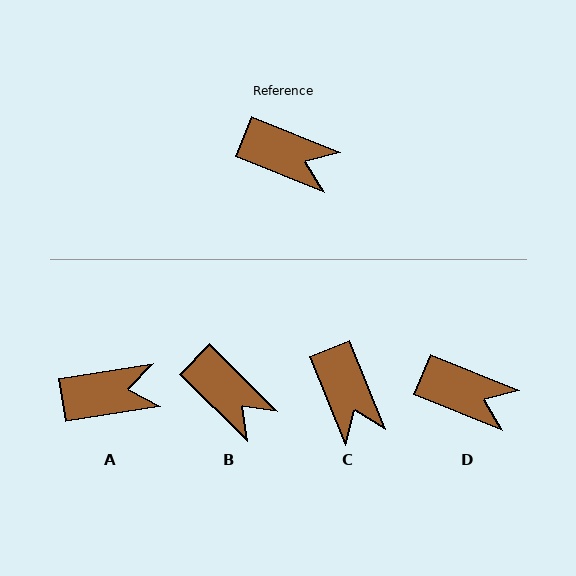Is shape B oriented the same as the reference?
No, it is off by about 22 degrees.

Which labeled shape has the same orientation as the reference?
D.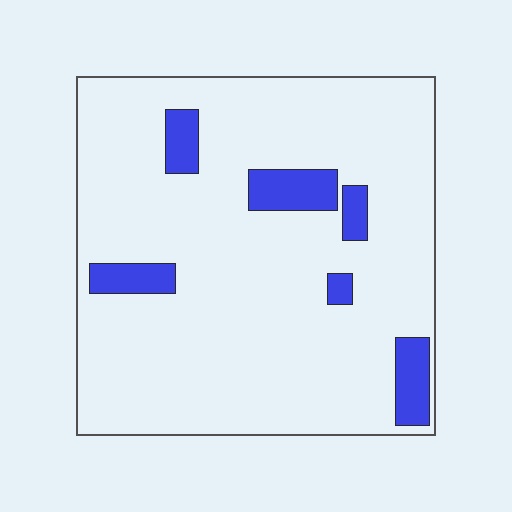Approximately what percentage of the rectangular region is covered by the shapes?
Approximately 10%.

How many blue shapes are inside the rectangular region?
6.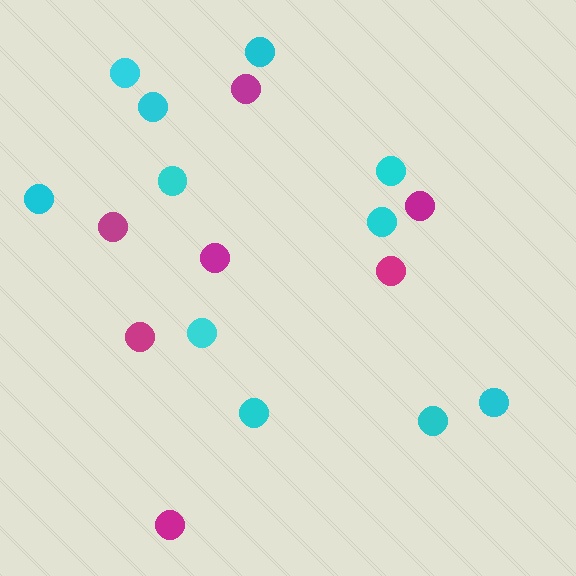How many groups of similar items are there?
There are 2 groups: one group of magenta circles (7) and one group of cyan circles (11).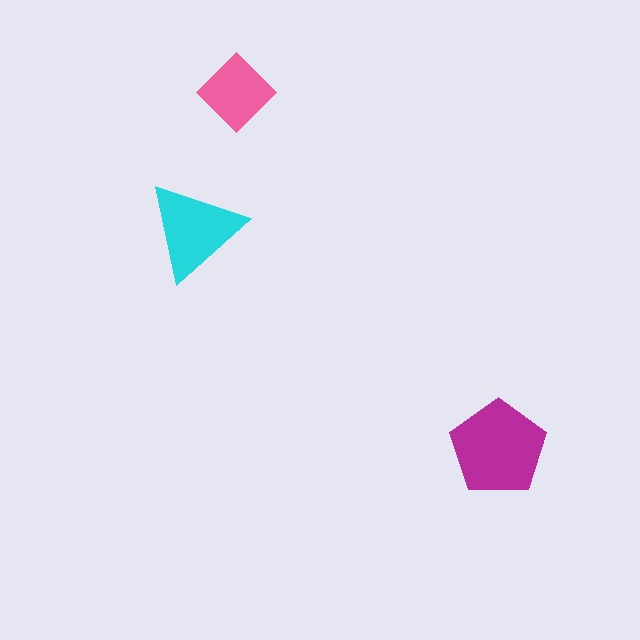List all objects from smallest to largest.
The pink diamond, the cyan triangle, the magenta pentagon.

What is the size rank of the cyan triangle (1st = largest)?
2nd.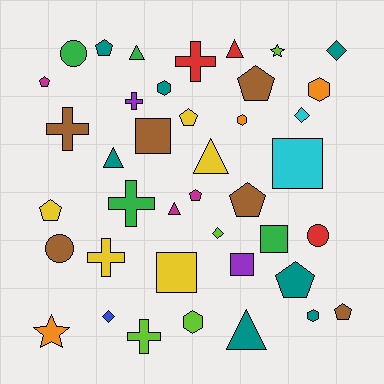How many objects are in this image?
There are 40 objects.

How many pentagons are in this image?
There are 9 pentagons.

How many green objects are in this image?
There are 4 green objects.